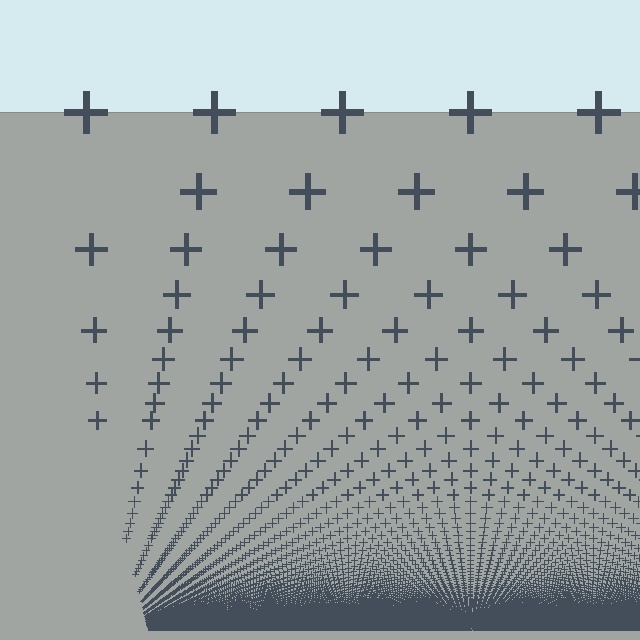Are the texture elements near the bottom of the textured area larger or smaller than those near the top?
Smaller. The gradient is inverted — elements near the bottom are smaller and denser.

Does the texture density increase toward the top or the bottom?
Density increases toward the bottom.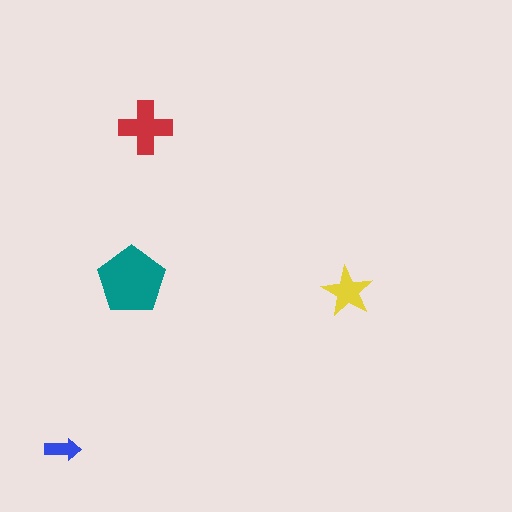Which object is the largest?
The teal pentagon.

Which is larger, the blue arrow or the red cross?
The red cross.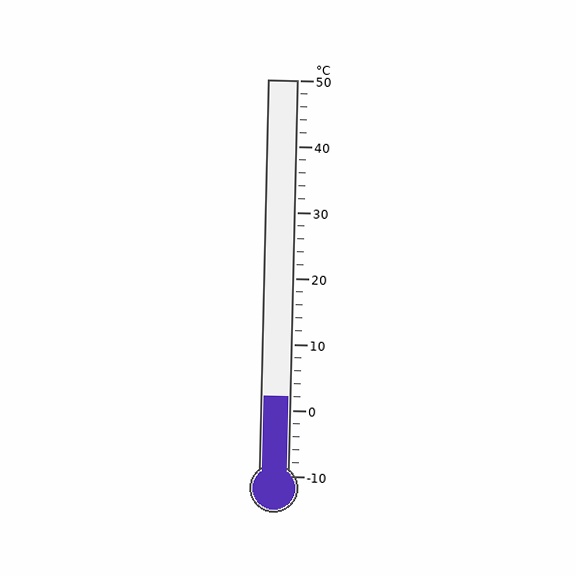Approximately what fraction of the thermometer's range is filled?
The thermometer is filled to approximately 20% of its range.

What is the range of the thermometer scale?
The thermometer scale ranges from -10°C to 50°C.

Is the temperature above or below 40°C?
The temperature is below 40°C.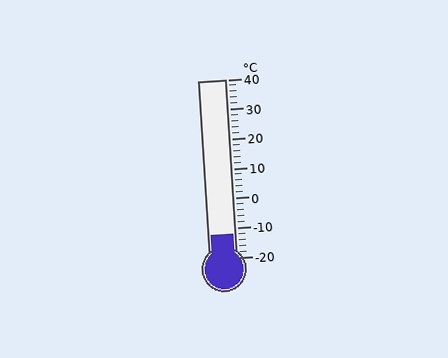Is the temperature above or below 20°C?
The temperature is below 20°C.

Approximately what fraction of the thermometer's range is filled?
The thermometer is filled to approximately 15% of its range.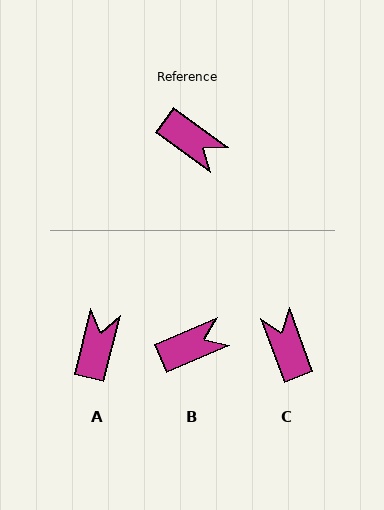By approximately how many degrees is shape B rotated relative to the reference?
Approximately 59 degrees counter-clockwise.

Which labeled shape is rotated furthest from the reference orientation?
C, about 146 degrees away.